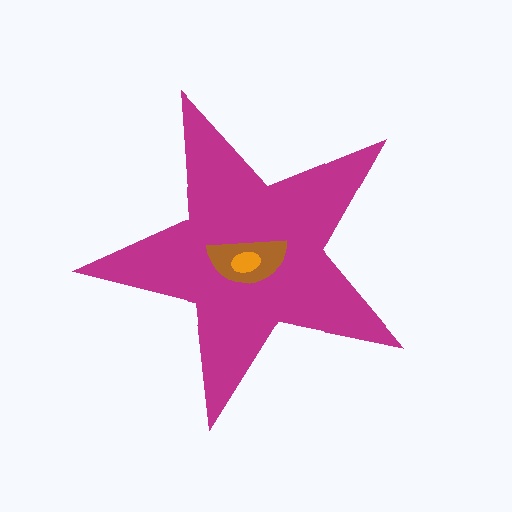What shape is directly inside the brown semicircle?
The orange ellipse.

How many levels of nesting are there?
3.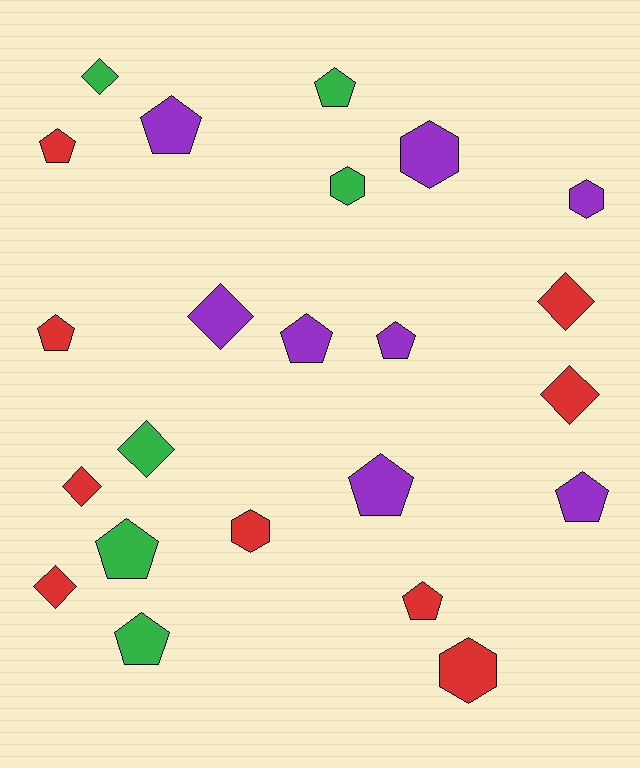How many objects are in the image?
There are 23 objects.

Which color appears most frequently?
Red, with 9 objects.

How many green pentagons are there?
There are 3 green pentagons.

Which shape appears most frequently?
Pentagon, with 11 objects.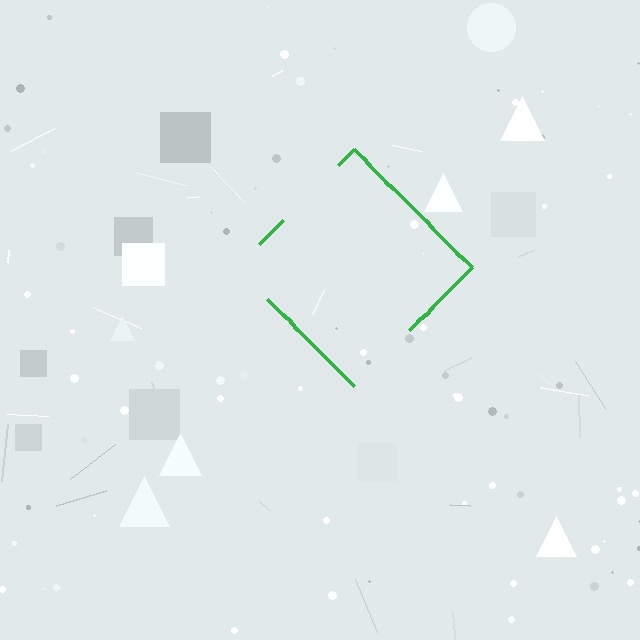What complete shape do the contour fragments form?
The contour fragments form a diamond.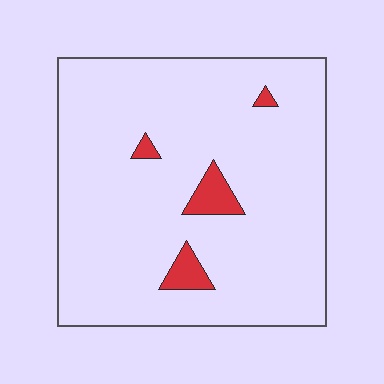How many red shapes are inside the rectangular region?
4.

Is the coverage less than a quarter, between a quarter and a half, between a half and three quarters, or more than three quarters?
Less than a quarter.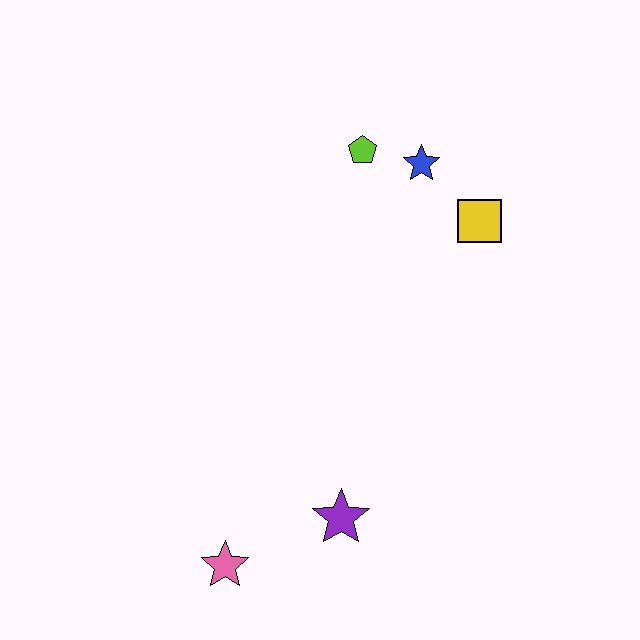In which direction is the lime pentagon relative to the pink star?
The lime pentagon is above the pink star.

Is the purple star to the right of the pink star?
Yes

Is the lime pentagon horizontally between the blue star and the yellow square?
No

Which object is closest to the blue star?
The lime pentagon is closest to the blue star.